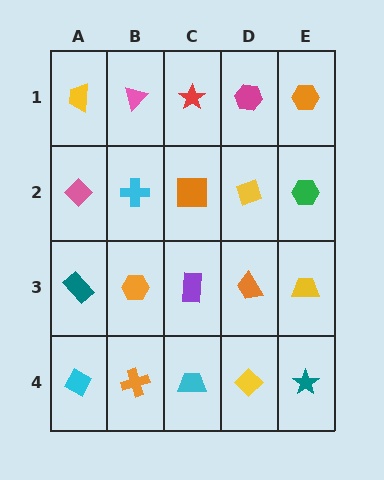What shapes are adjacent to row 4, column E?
A yellow trapezoid (row 3, column E), a yellow diamond (row 4, column D).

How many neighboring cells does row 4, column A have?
2.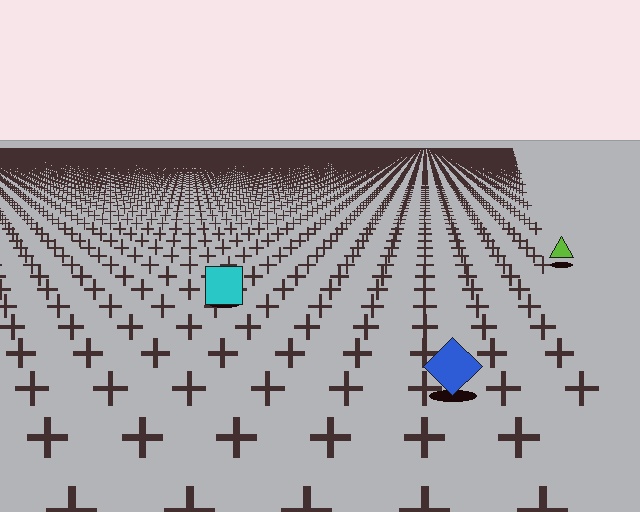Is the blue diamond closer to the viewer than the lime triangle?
Yes. The blue diamond is closer — you can tell from the texture gradient: the ground texture is coarser near it.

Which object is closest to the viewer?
The blue diamond is closest. The texture marks near it are larger and more spread out.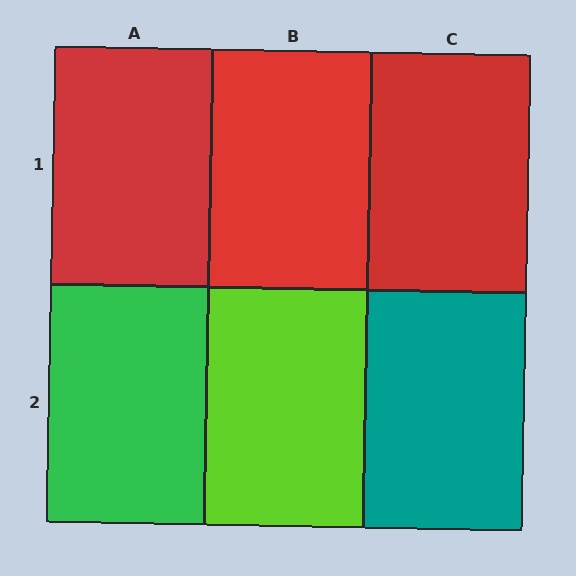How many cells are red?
3 cells are red.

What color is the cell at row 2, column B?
Lime.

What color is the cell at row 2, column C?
Teal.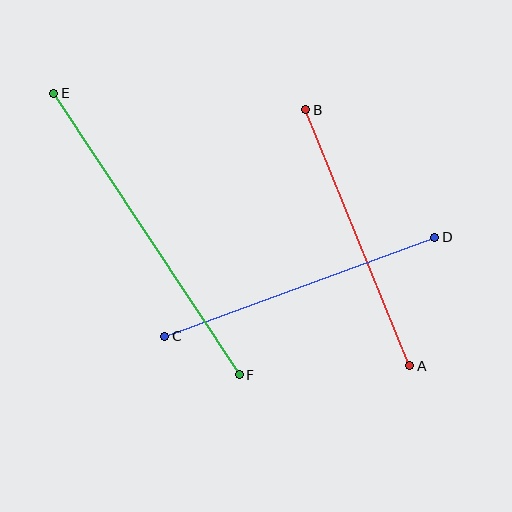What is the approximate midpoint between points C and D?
The midpoint is at approximately (300, 287) pixels.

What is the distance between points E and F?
The distance is approximately 337 pixels.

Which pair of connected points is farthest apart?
Points E and F are farthest apart.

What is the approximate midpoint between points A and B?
The midpoint is at approximately (358, 238) pixels.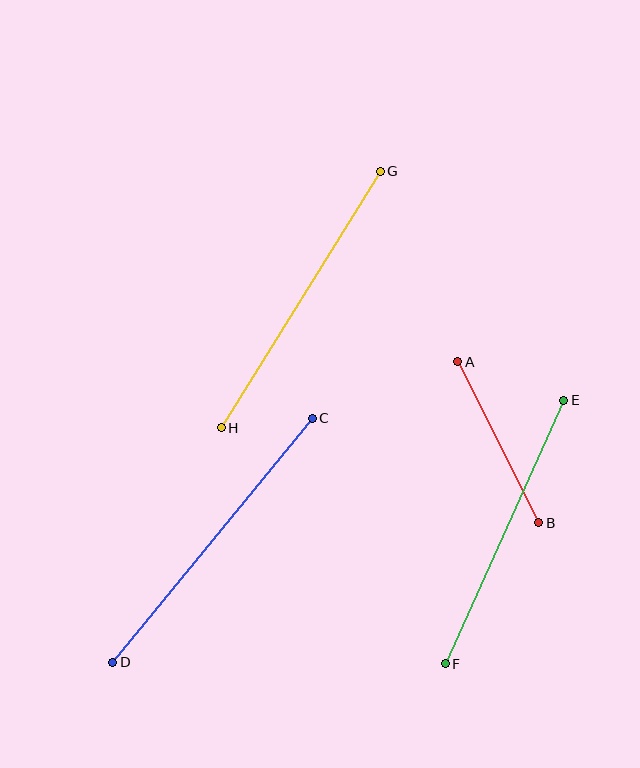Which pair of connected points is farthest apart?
Points C and D are farthest apart.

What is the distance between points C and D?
The distance is approximately 315 pixels.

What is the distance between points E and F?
The distance is approximately 289 pixels.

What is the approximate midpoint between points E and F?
The midpoint is at approximately (504, 532) pixels.